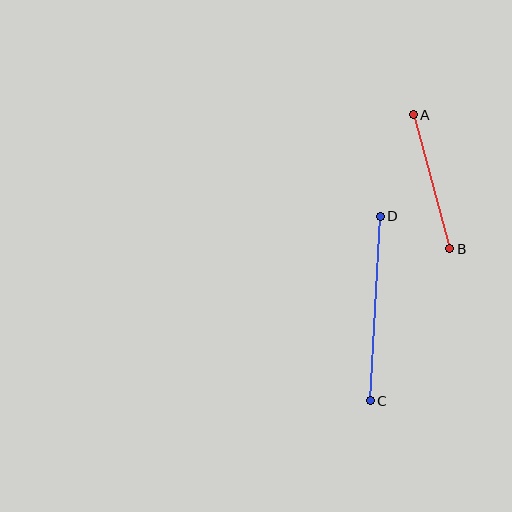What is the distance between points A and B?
The distance is approximately 139 pixels.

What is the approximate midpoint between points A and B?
The midpoint is at approximately (431, 182) pixels.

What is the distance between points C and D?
The distance is approximately 185 pixels.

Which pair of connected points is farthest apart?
Points C and D are farthest apart.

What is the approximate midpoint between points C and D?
The midpoint is at approximately (375, 308) pixels.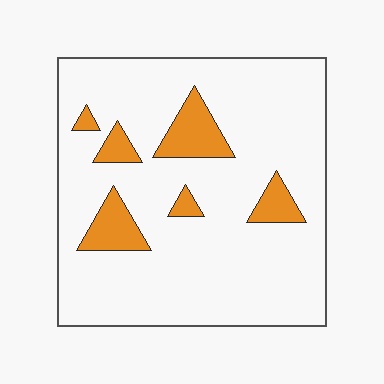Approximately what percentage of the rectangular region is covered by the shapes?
Approximately 15%.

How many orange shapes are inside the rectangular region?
6.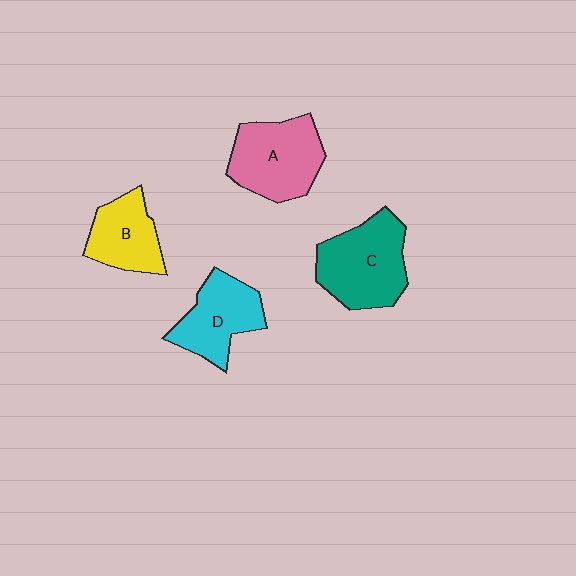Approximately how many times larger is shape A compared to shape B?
Approximately 1.4 times.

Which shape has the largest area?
Shape C (teal).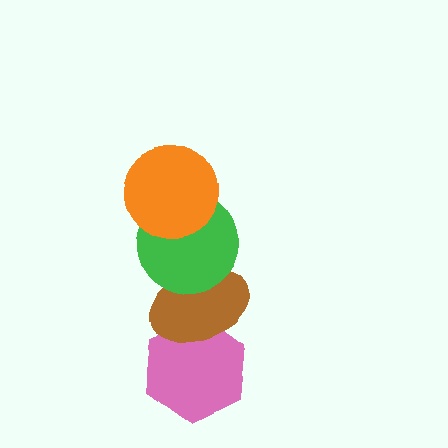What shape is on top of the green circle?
The orange circle is on top of the green circle.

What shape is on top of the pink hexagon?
The brown ellipse is on top of the pink hexagon.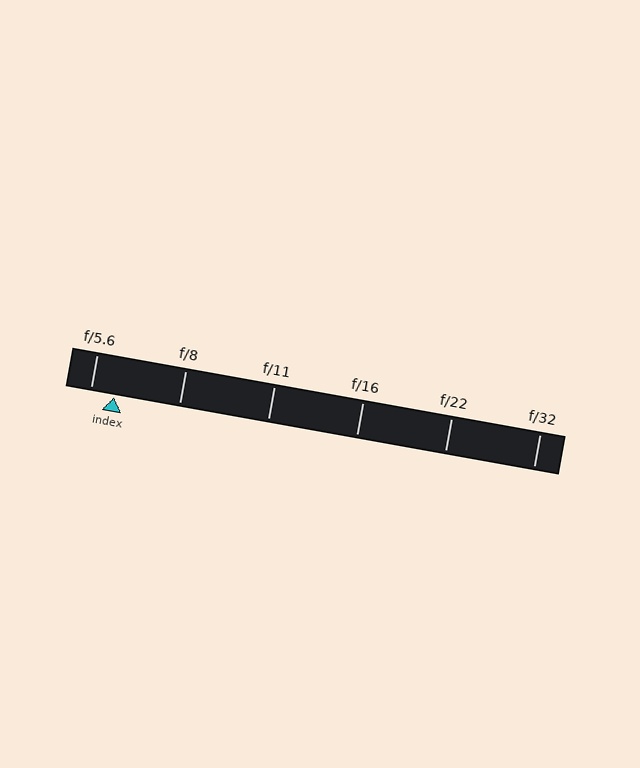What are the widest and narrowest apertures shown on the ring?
The widest aperture shown is f/5.6 and the narrowest is f/32.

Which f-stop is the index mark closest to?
The index mark is closest to f/5.6.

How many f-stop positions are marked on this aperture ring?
There are 6 f-stop positions marked.